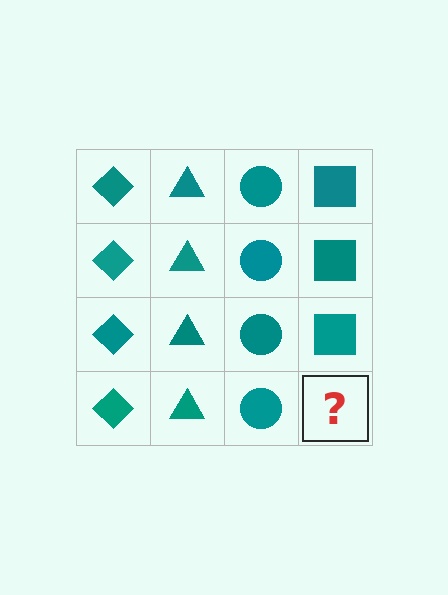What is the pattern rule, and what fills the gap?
The rule is that each column has a consistent shape. The gap should be filled with a teal square.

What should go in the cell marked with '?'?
The missing cell should contain a teal square.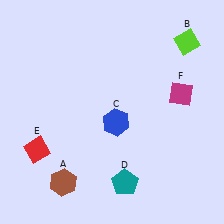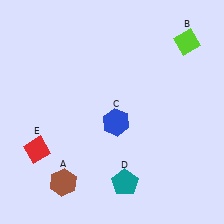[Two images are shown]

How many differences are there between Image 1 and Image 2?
There is 1 difference between the two images.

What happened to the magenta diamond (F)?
The magenta diamond (F) was removed in Image 2. It was in the top-right area of Image 1.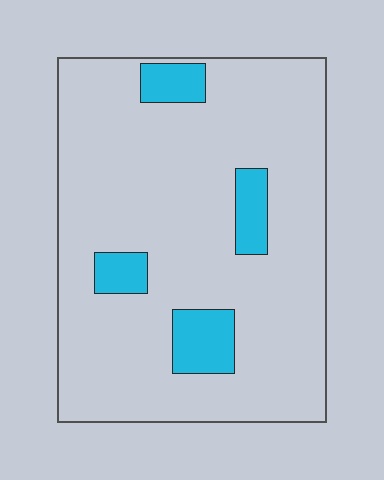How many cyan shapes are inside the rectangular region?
4.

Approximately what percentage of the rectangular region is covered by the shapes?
Approximately 10%.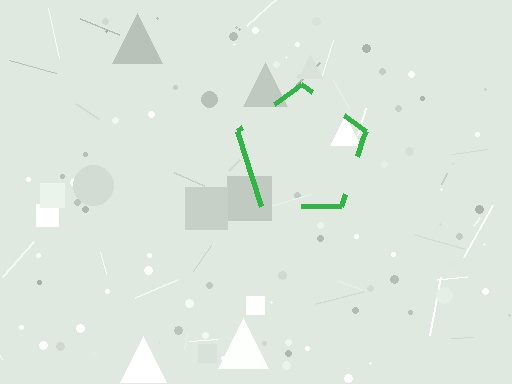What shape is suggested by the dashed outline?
The dashed outline suggests a pentagon.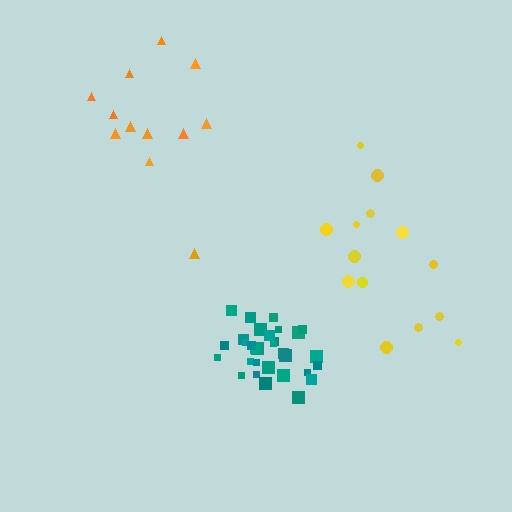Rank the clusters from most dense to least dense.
teal, yellow, orange.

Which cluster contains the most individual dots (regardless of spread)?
Teal (31).